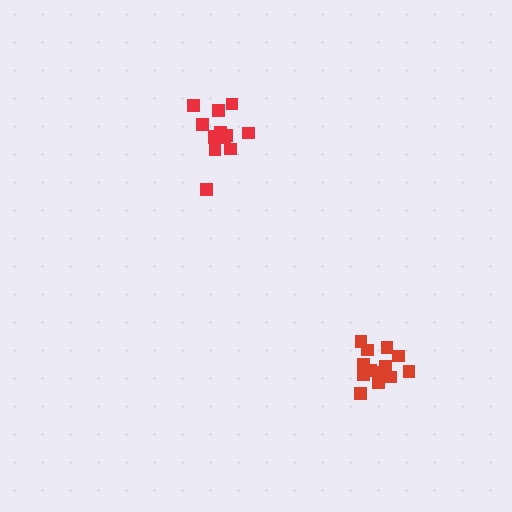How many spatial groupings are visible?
There are 2 spatial groupings.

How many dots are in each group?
Group 1: 15 dots, Group 2: 13 dots (28 total).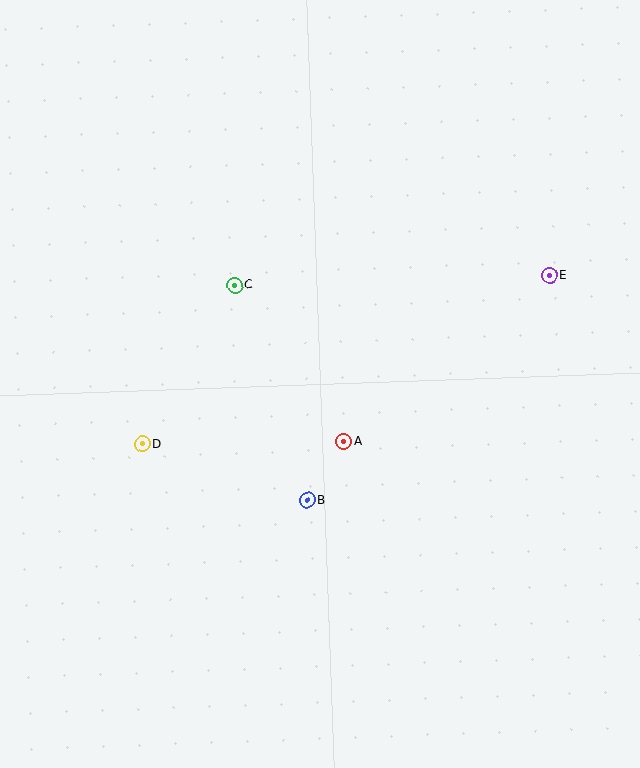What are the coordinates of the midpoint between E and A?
The midpoint between E and A is at (447, 358).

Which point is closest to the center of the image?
Point A at (344, 441) is closest to the center.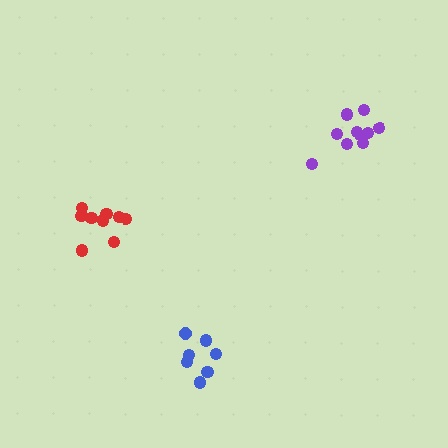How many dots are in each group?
Group 1: 10 dots, Group 2: 9 dots, Group 3: 7 dots (26 total).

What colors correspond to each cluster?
The clusters are colored: purple, red, blue.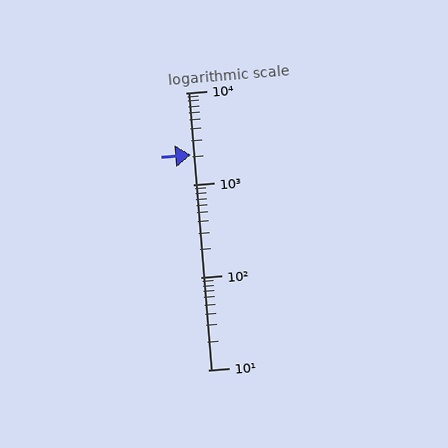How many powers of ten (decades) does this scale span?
The scale spans 3 decades, from 10 to 10000.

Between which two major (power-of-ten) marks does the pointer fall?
The pointer is between 1000 and 10000.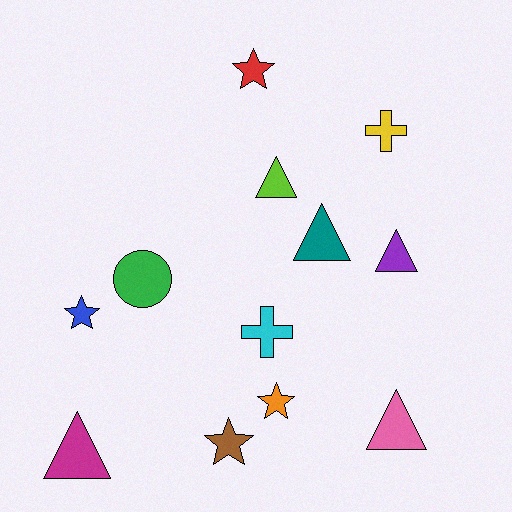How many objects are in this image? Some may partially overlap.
There are 12 objects.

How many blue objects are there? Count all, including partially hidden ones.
There is 1 blue object.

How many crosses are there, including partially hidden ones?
There are 2 crosses.